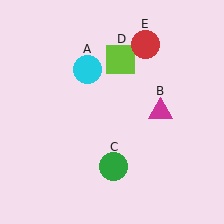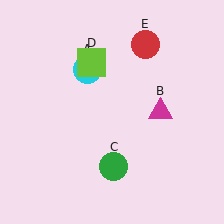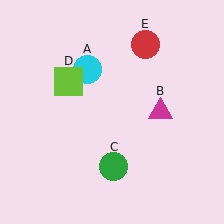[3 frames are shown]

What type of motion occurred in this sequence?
The lime square (object D) rotated counterclockwise around the center of the scene.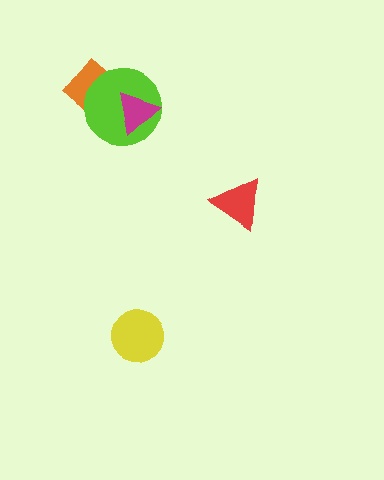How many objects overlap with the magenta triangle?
2 objects overlap with the magenta triangle.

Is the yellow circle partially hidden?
No, no other shape covers it.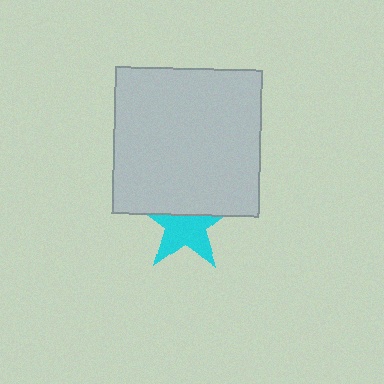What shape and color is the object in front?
The object in front is a light gray square.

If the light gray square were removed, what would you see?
You would see the complete cyan star.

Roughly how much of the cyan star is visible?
About half of it is visible (roughly 60%).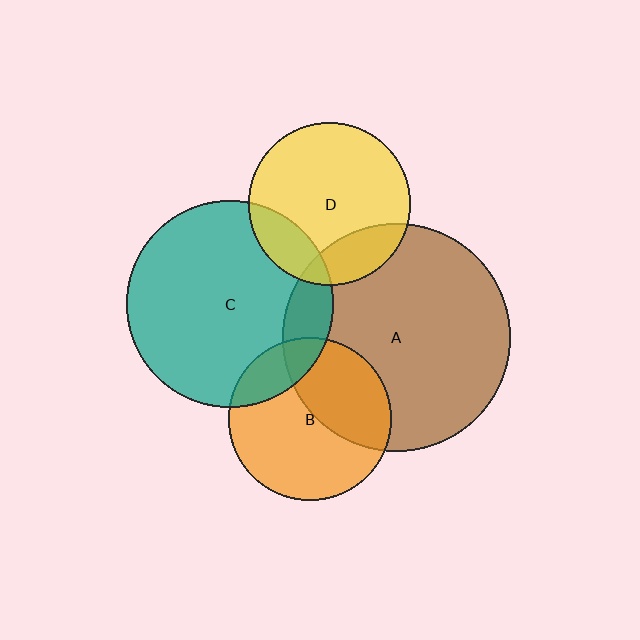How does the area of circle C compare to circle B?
Approximately 1.6 times.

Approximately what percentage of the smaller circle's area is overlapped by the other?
Approximately 20%.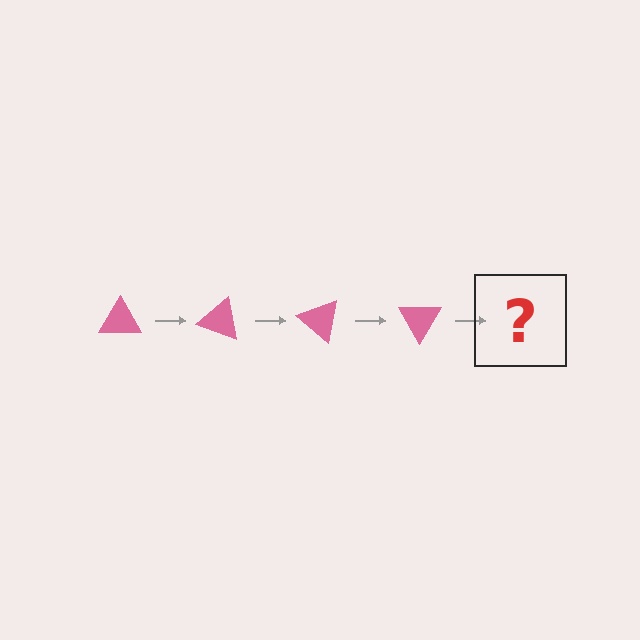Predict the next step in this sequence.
The next step is a pink triangle rotated 80 degrees.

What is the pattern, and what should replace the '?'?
The pattern is that the triangle rotates 20 degrees each step. The '?' should be a pink triangle rotated 80 degrees.